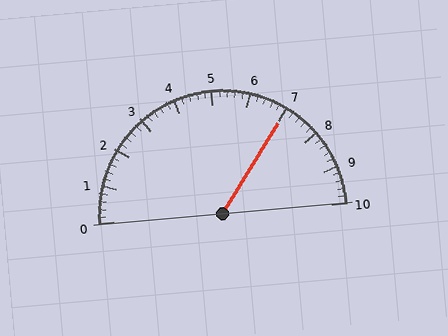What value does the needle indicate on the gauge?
The needle indicates approximately 7.0.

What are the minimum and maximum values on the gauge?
The gauge ranges from 0 to 10.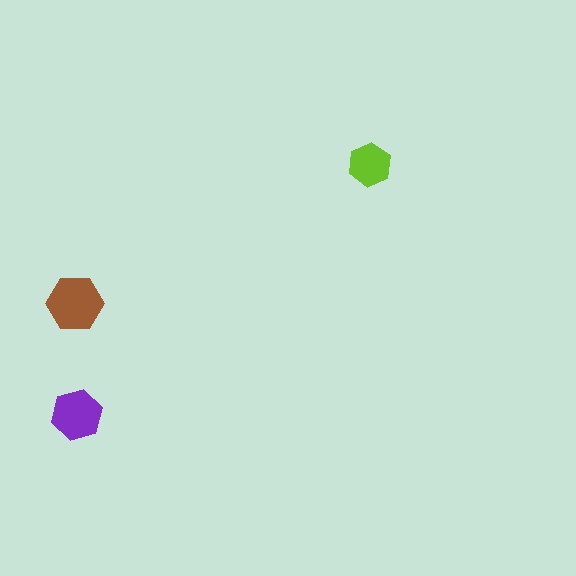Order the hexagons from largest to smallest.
the brown one, the purple one, the lime one.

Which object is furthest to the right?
The lime hexagon is rightmost.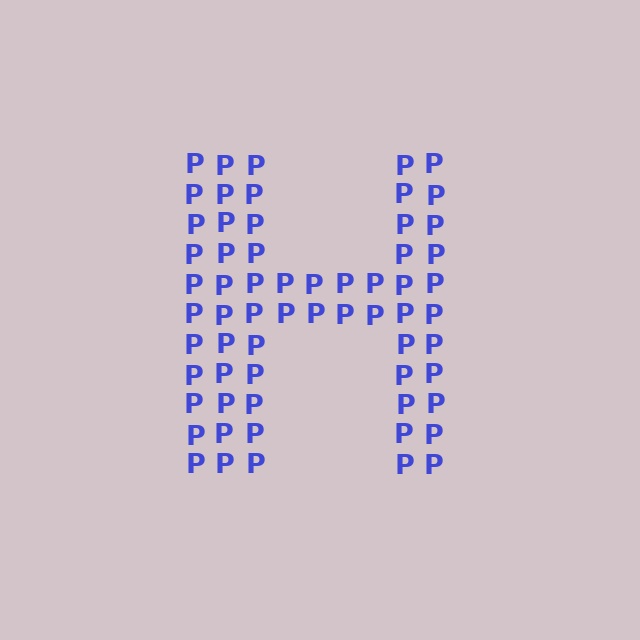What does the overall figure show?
The overall figure shows the letter H.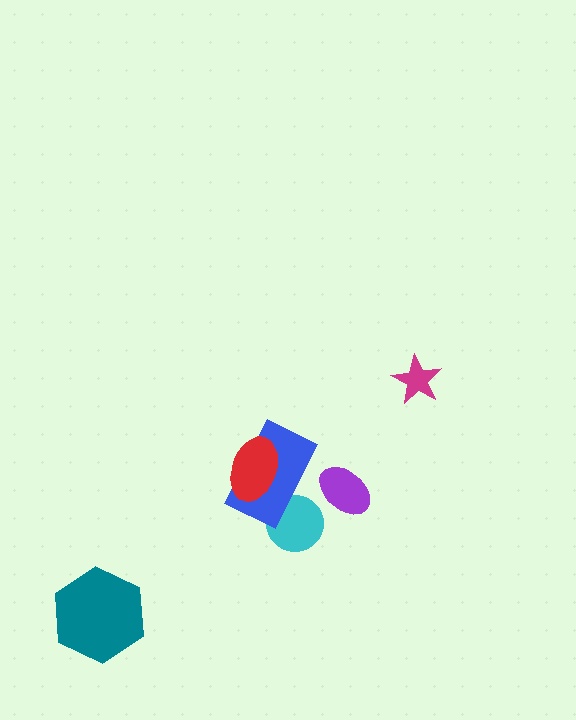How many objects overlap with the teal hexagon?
0 objects overlap with the teal hexagon.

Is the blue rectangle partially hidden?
Yes, it is partially covered by another shape.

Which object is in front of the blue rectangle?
The red ellipse is in front of the blue rectangle.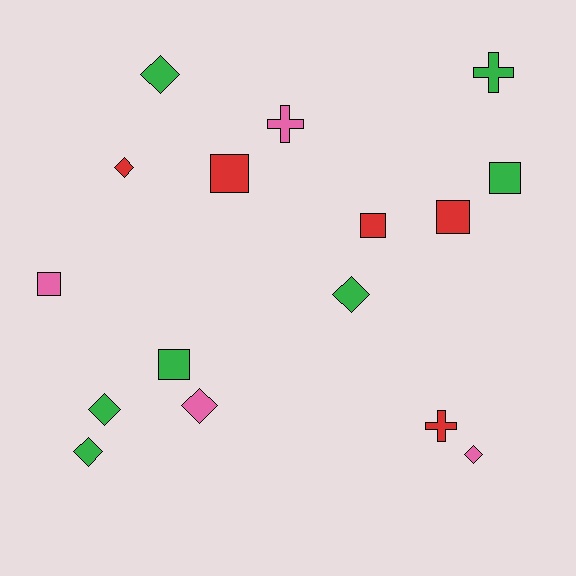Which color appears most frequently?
Green, with 7 objects.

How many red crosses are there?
There is 1 red cross.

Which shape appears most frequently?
Diamond, with 7 objects.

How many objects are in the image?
There are 16 objects.